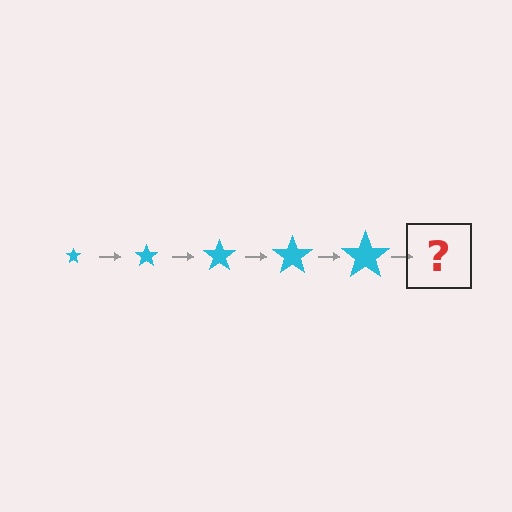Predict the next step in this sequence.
The next step is a cyan star, larger than the previous one.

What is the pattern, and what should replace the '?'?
The pattern is that the star gets progressively larger each step. The '?' should be a cyan star, larger than the previous one.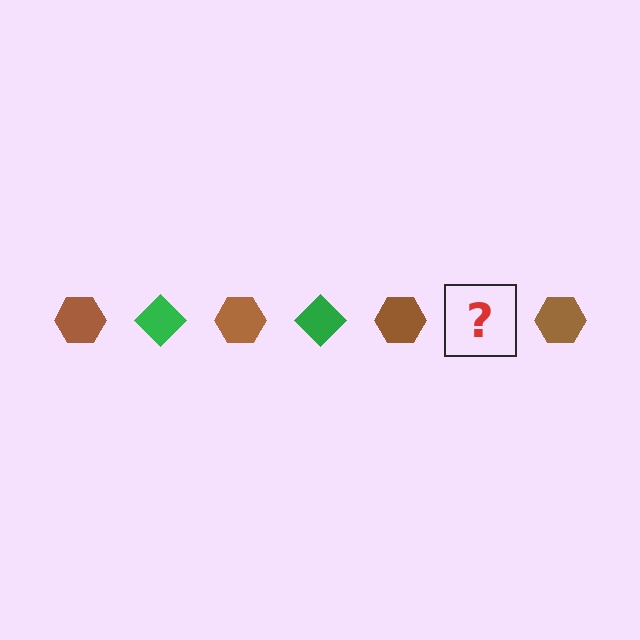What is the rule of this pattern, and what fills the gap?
The rule is that the pattern alternates between brown hexagon and green diamond. The gap should be filled with a green diamond.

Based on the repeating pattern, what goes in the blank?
The blank should be a green diamond.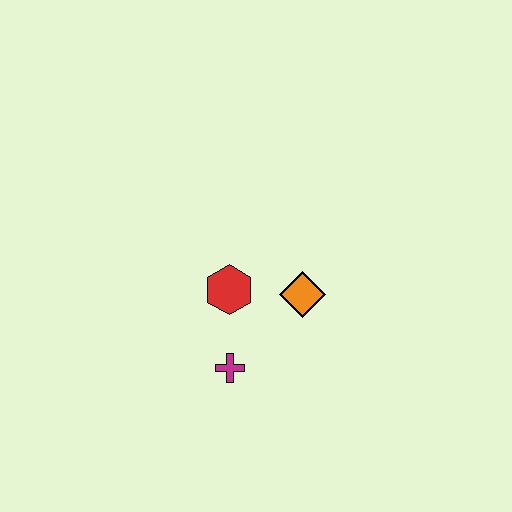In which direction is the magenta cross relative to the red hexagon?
The magenta cross is below the red hexagon.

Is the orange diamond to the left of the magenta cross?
No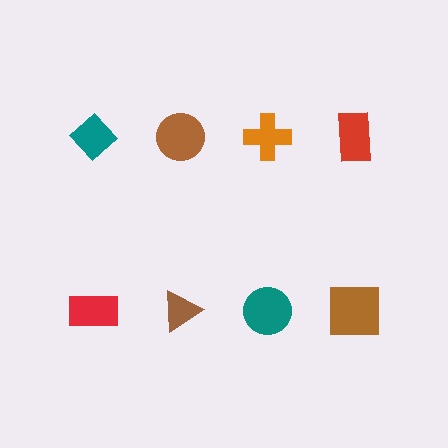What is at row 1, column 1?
A teal diamond.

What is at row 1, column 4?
A red rectangle.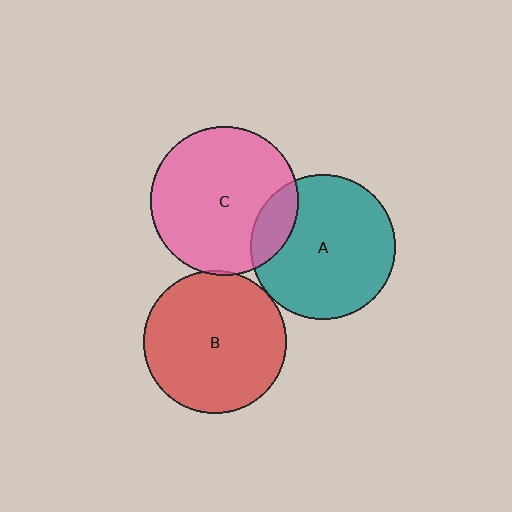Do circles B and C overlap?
Yes.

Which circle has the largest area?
Circle C (pink).